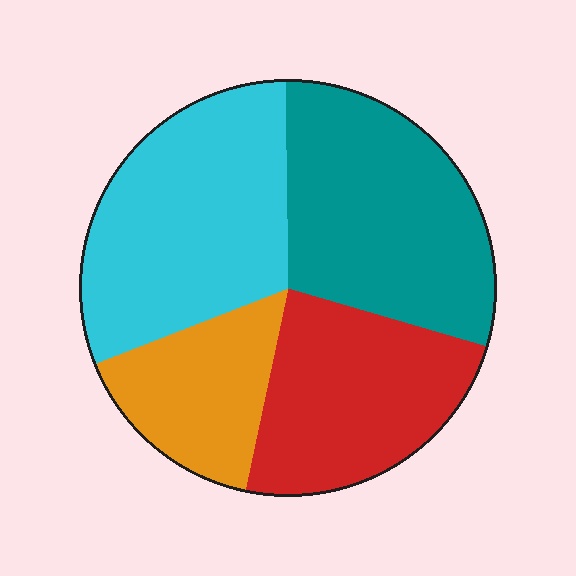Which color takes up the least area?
Orange, at roughly 15%.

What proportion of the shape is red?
Red covers around 25% of the shape.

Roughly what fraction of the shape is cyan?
Cyan covers 31% of the shape.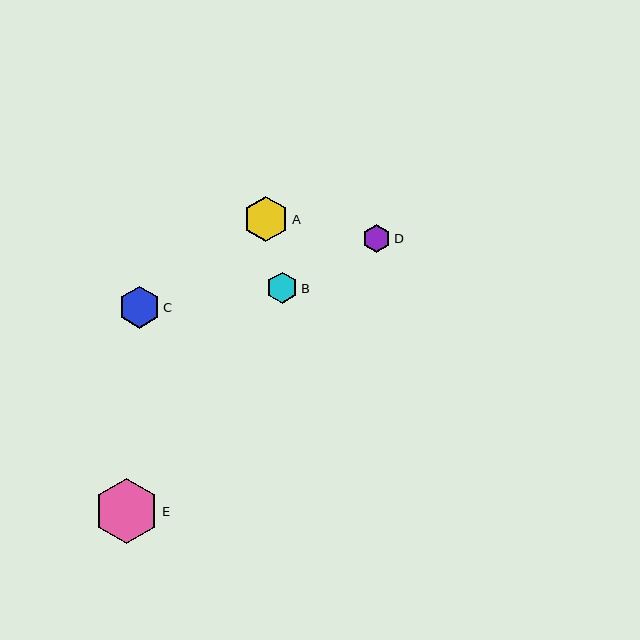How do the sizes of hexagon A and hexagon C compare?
Hexagon A and hexagon C are approximately the same size.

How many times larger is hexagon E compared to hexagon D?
Hexagon E is approximately 2.3 times the size of hexagon D.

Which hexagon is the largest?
Hexagon E is the largest with a size of approximately 64 pixels.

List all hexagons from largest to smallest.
From largest to smallest: E, A, C, B, D.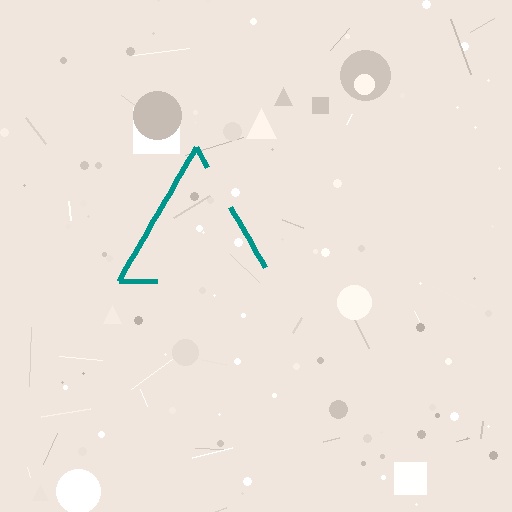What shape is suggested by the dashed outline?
The dashed outline suggests a triangle.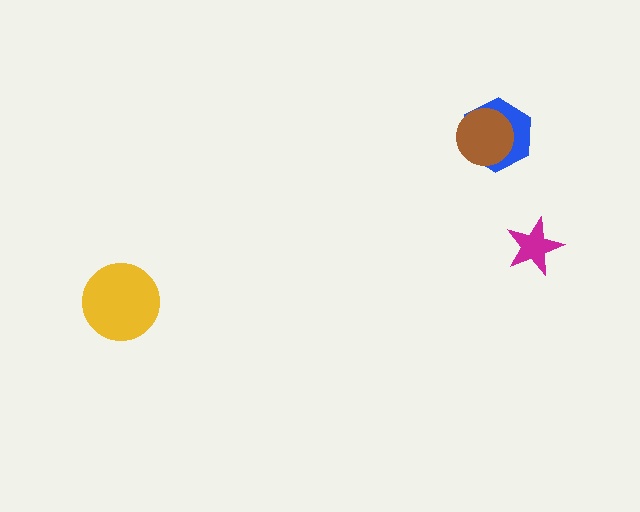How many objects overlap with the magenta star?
0 objects overlap with the magenta star.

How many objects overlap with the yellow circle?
0 objects overlap with the yellow circle.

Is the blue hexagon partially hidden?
Yes, it is partially covered by another shape.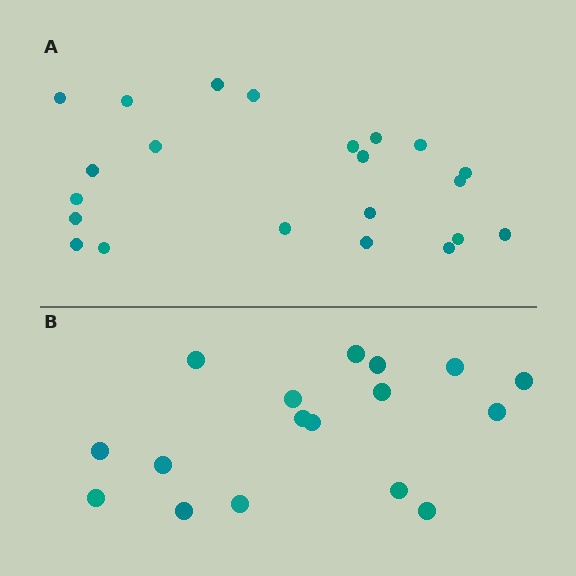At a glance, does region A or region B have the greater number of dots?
Region A (the top region) has more dots.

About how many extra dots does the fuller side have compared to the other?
Region A has about 5 more dots than region B.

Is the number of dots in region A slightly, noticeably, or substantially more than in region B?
Region A has noticeably more, but not dramatically so. The ratio is roughly 1.3 to 1.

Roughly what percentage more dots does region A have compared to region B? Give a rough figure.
About 30% more.